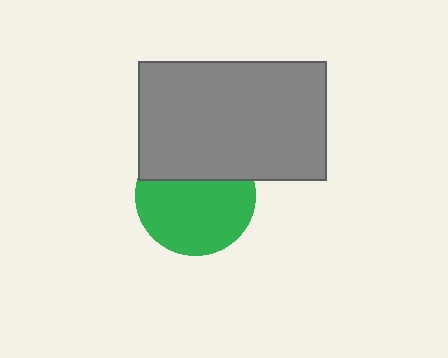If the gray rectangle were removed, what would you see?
You would see the complete green circle.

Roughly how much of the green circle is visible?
About half of it is visible (roughly 65%).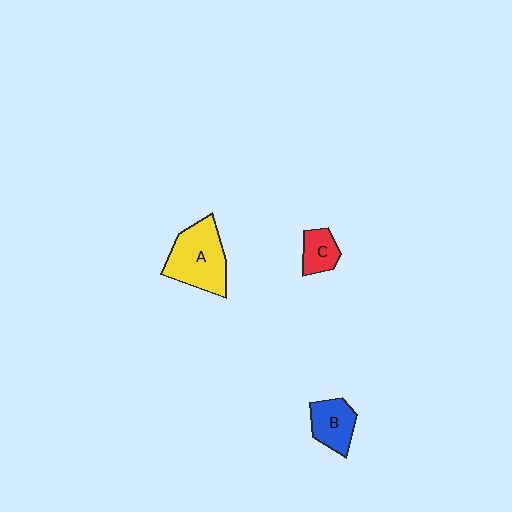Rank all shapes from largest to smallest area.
From largest to smallest: A (yellow), B (blue), C (red).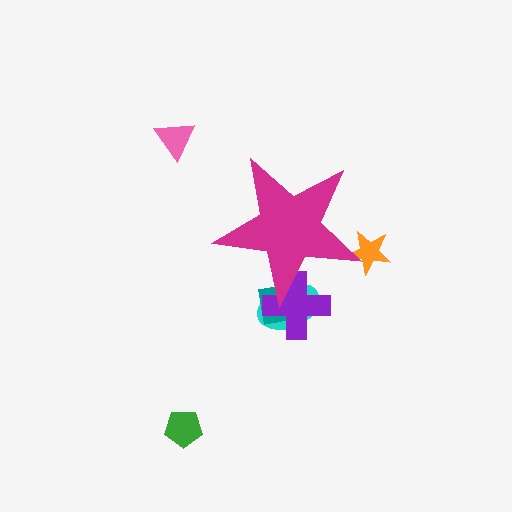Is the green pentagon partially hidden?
No, the green pentagon is fully visible.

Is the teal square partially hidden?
Yes, the teal square is partially hidden behind the magenta star.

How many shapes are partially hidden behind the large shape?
4 shapes are partially hidden.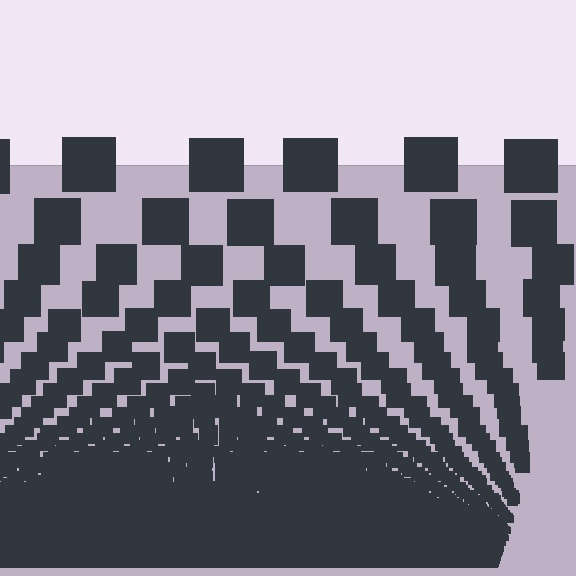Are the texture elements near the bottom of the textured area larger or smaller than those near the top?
Smaller. The gradient is inverted — elements near the bottom are smaller and denser.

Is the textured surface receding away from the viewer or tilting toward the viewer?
The surface appears to tilt toward the viewer. Texture elements get larger and sparser toward the top.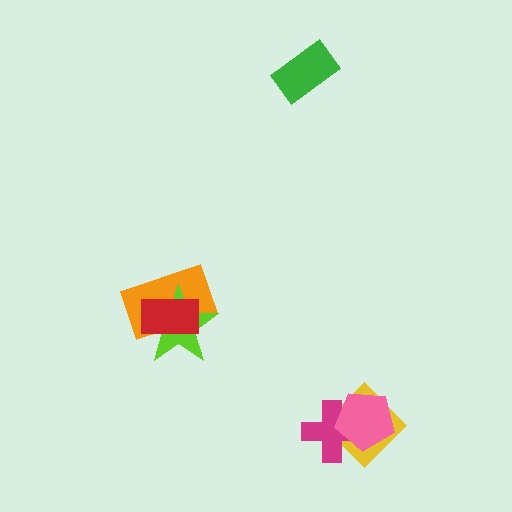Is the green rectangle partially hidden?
No, no other shape covers it.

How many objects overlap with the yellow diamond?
2 objects overlap with the yellow diamond.